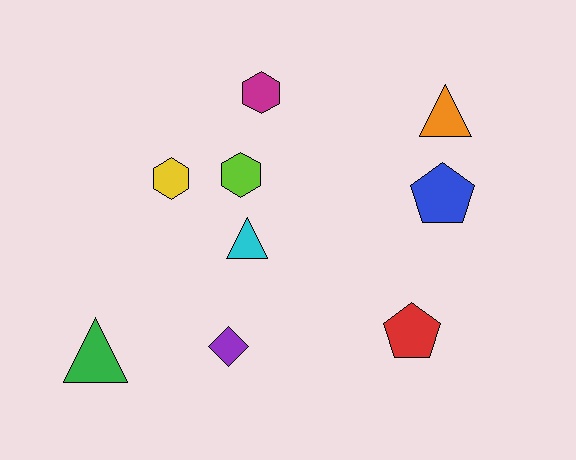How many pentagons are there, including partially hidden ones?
There are 2 pentagons.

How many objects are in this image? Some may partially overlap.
There are 9 objects.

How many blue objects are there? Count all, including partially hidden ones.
There is 1 blue object.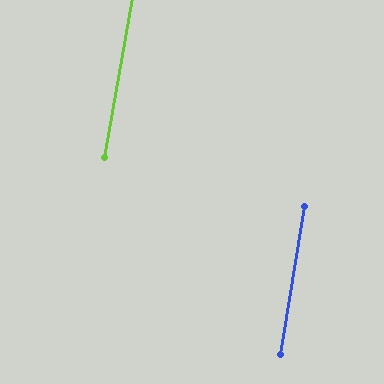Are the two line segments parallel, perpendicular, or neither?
Parallel — their directions differ by only 0.9°.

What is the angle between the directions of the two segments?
Approximately 1 degree.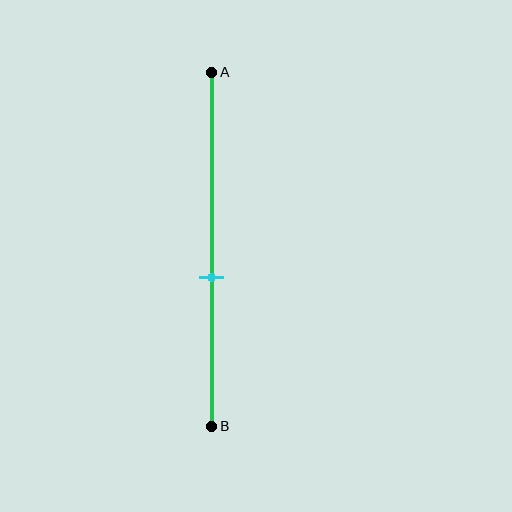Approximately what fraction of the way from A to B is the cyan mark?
The cyan mark is approximately 60% of the way from A to B.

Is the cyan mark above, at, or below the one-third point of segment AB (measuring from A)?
The cyan mark is below the one-third point of segment AB.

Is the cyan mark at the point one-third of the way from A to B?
No, the mark is at about 60% from A, not at the 33% one-third point.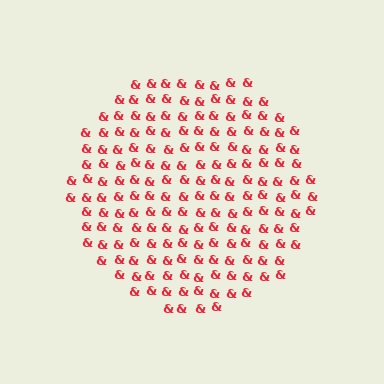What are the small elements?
The small elements are ampersands.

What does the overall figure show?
The overall figure shows a circle.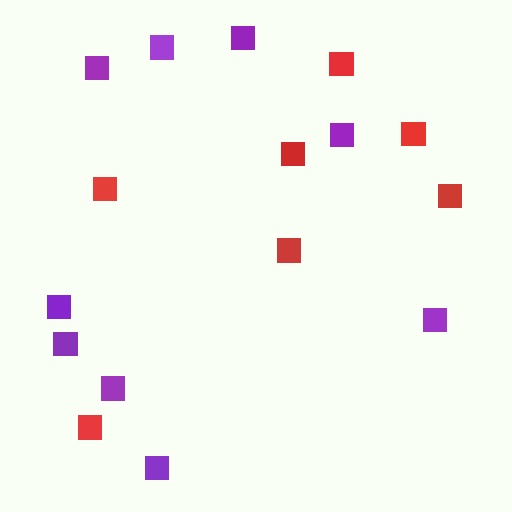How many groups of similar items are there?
There are 2 groups: one group of red squares (7) and one group of purple squares (9).